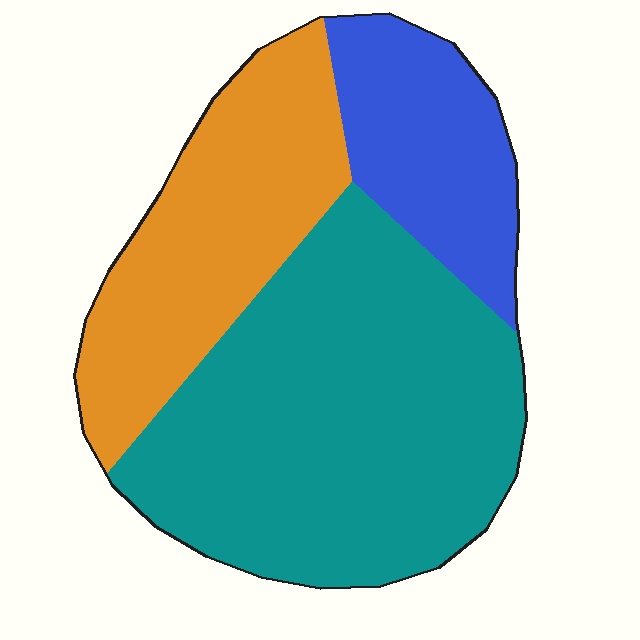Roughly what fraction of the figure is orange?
Orange covers about 30% of the figure.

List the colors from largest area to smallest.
From largest to smallest: teal, orange, blue.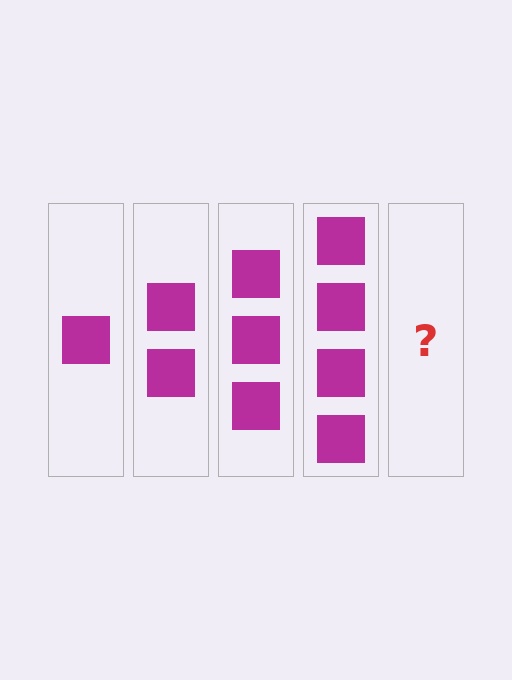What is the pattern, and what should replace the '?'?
The pattern is that each step adds one more square. The '?' should be 5 squares.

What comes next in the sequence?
The next element should be 5 squares.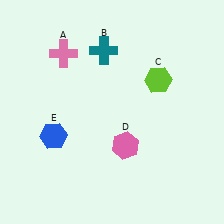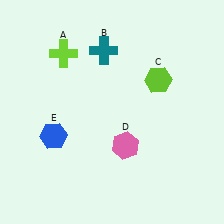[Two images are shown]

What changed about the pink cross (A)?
In Image 1, A is pink. In Image 2, it changed to lime.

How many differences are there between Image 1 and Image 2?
There is 1 difference between the two images.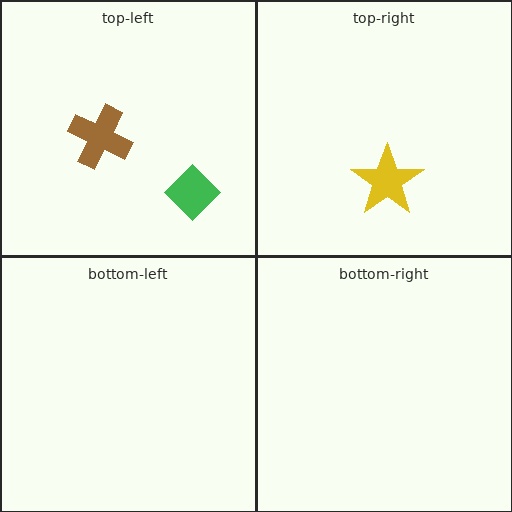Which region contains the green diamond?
The top-left region.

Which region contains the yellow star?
The top-right region.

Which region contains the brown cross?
The top-left region.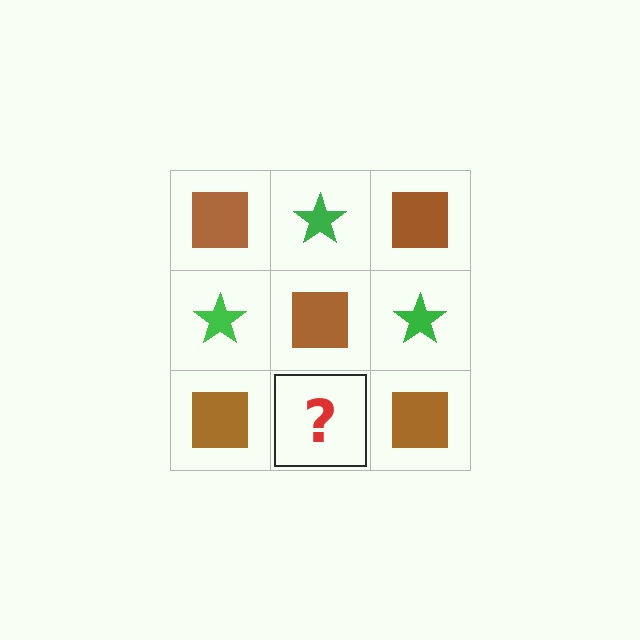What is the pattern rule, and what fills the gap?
The rule is that it alternates brown square and green star in a checkerboard pattern. The gap should be filled with a green star.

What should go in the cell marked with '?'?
The missing cell should contain a green star.